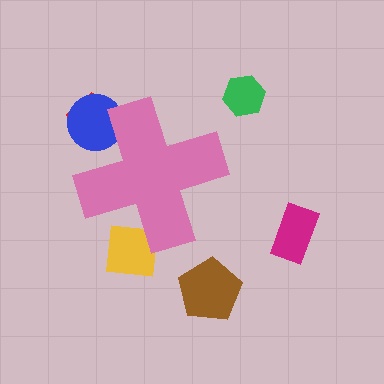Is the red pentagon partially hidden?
Yes, the red pentagon is partially hidden behind the pink cross.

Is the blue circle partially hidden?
Yes, the blue circle is partially hidden behind the pink cross.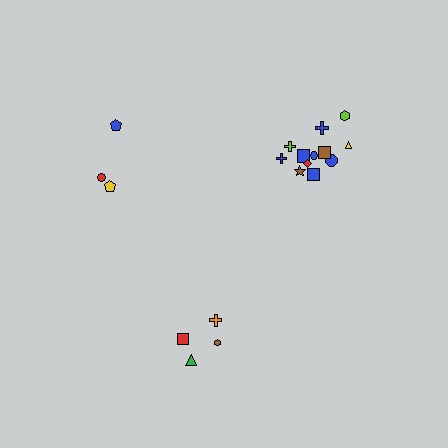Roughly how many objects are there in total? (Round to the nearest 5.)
Roughly 20 objects in total.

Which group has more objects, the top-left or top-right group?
The top-right group.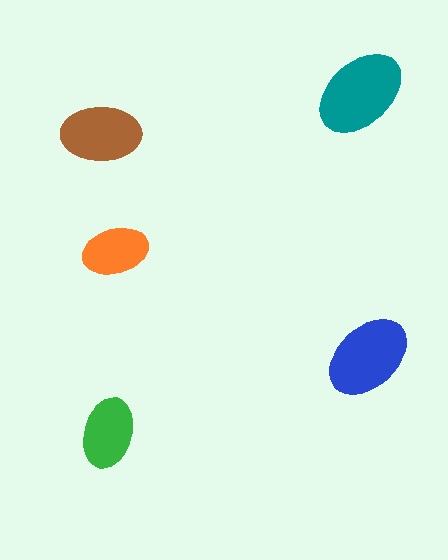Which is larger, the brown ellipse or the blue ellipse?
The blue one.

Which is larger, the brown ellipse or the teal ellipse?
The teal one.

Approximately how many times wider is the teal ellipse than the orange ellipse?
About 1.5 times wider.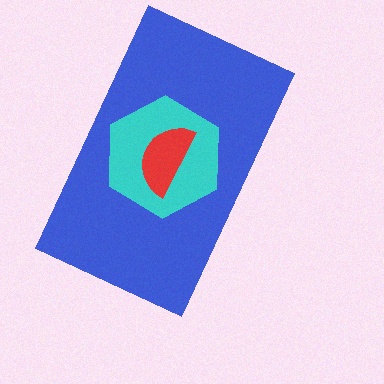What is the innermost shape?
The red semicircle.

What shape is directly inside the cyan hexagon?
The red semicircle.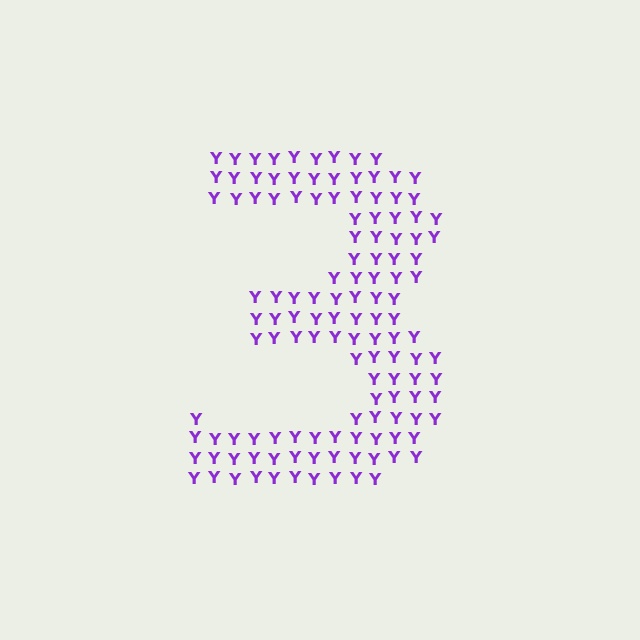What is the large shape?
The large shape is the digit 3.